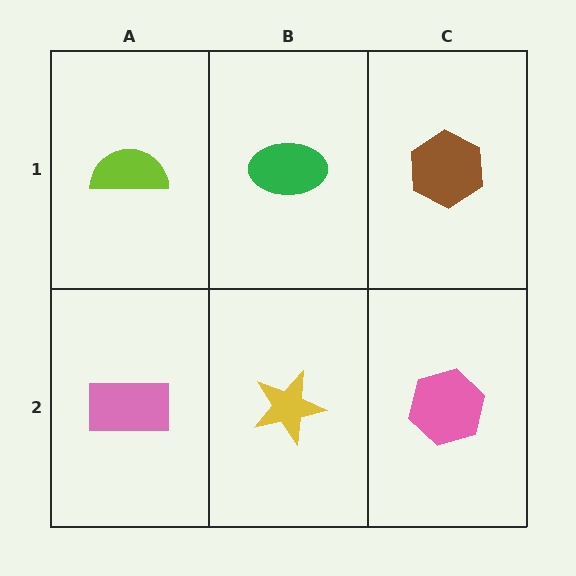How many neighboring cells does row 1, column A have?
2.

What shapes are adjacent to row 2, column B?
A green ellipse (row 1, column B), a pink rectangle (row 2, column A), a pink hexagon (row 2, column C).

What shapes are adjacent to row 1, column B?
A yellow star (row 2, column B), a lime semicircle (row 1, column A), a brown hexagon (row 1, column C).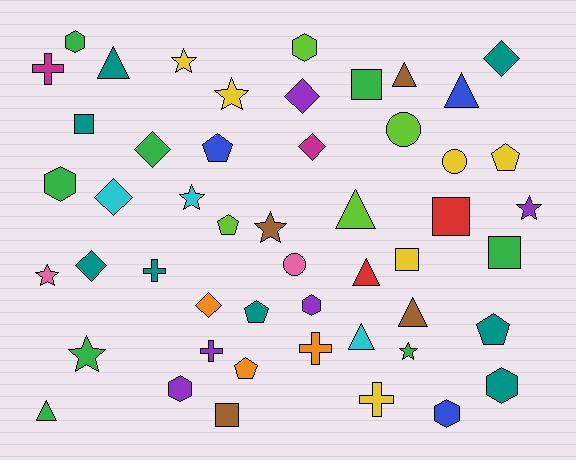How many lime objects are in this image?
There are 4 lime objects.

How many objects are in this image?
There are 50 objects.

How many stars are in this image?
There are 8 stars.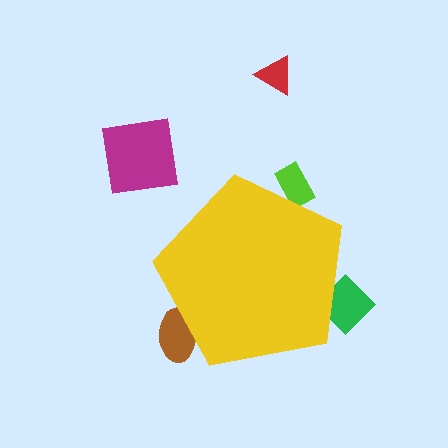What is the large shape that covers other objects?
A yellow pentagon.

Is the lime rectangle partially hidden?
Yes, the lime rectangle is partially hidden behind the yellow pentagon.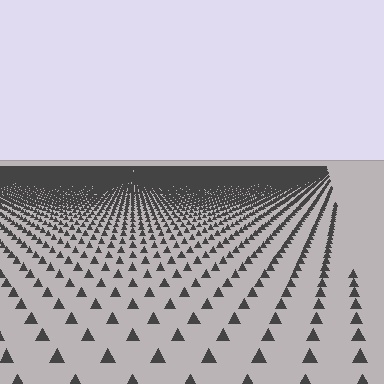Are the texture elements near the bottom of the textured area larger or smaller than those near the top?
Larger. Near the bottom, elements are closer to the viewer and appear at a bigger on-screen size.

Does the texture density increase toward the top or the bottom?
Density increases toward the top.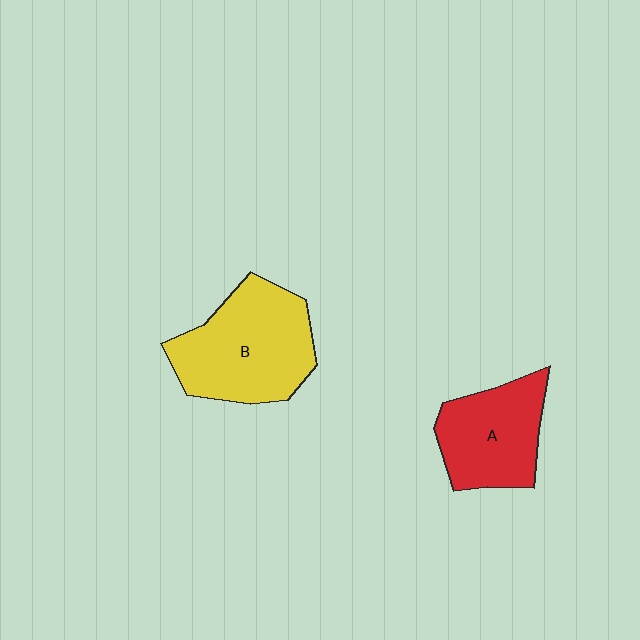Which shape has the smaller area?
Shape A (red).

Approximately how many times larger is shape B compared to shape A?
Approximately 1.3 times.